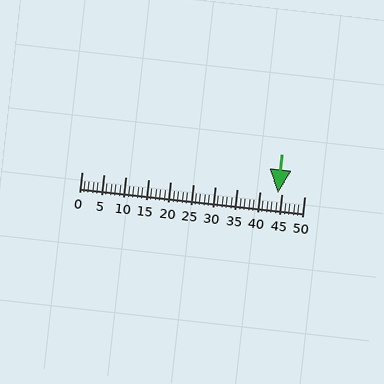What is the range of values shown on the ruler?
The ruler shows values from 0 to 50.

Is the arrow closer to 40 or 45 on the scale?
The arrow is closer to 45.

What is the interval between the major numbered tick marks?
The major tick marks are spaced 5 units apart.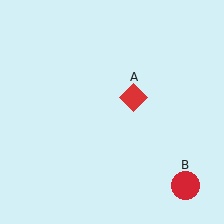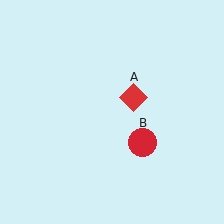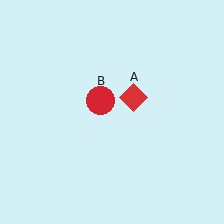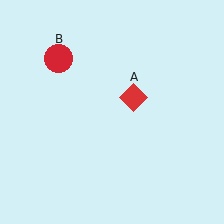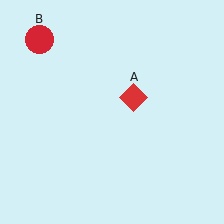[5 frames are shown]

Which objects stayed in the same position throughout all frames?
Red diamond (object A) remained stationary.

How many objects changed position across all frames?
1 object changed position: red circle (object B).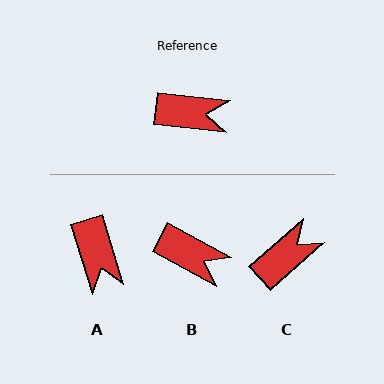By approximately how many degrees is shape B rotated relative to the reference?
Approximately 22 degrees clockwise.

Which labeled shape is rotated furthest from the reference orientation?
A, about 66 degrees away.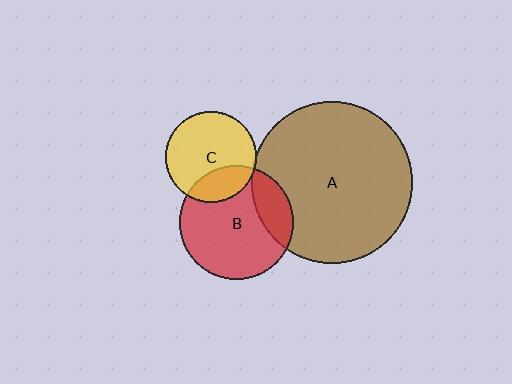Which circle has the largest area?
Circle A (brown).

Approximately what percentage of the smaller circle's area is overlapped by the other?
Approximately 25%.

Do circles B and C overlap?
Yes.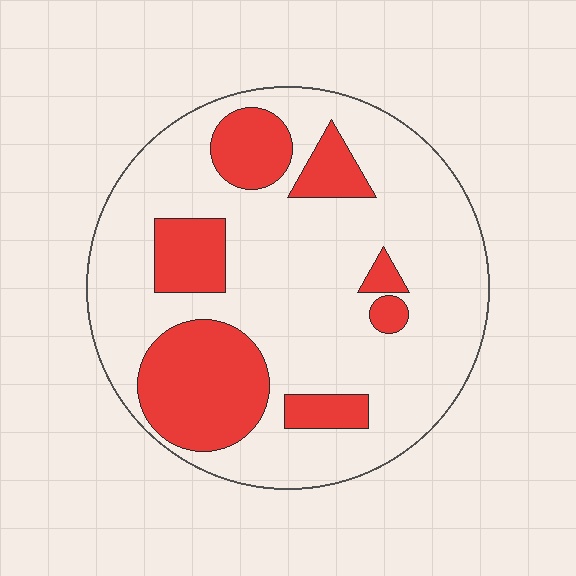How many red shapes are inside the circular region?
7.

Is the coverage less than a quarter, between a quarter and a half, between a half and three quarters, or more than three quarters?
Between a quarter and a half.